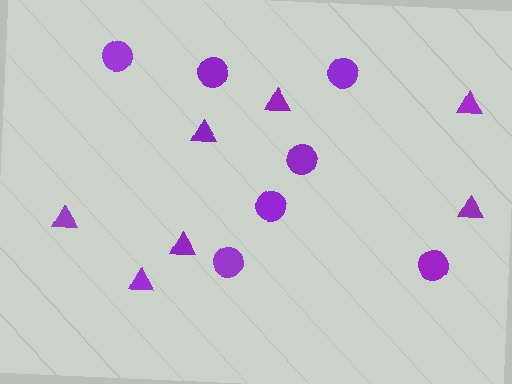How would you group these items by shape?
There are 2 groups: one group of circles (7) and one group of triangles (7).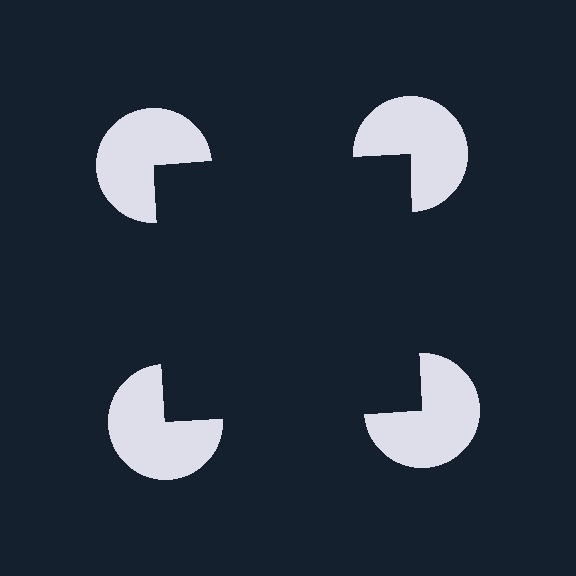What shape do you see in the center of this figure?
An illusory square — its edges are inferred from the aligned wedge cuts in the pac-man discs, not physically drawn.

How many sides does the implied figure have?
4 sides.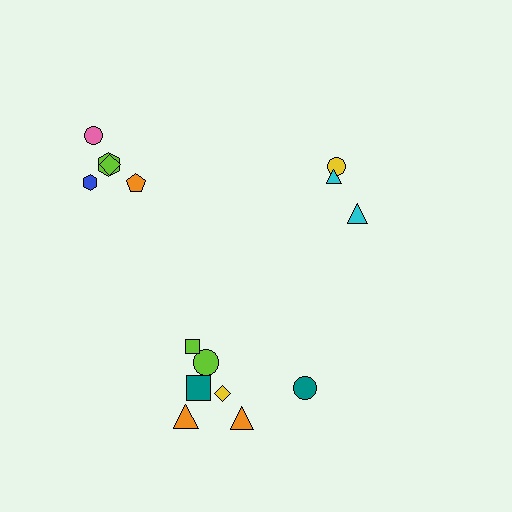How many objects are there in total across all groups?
There are 15 objects.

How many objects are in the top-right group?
There are 3 objects.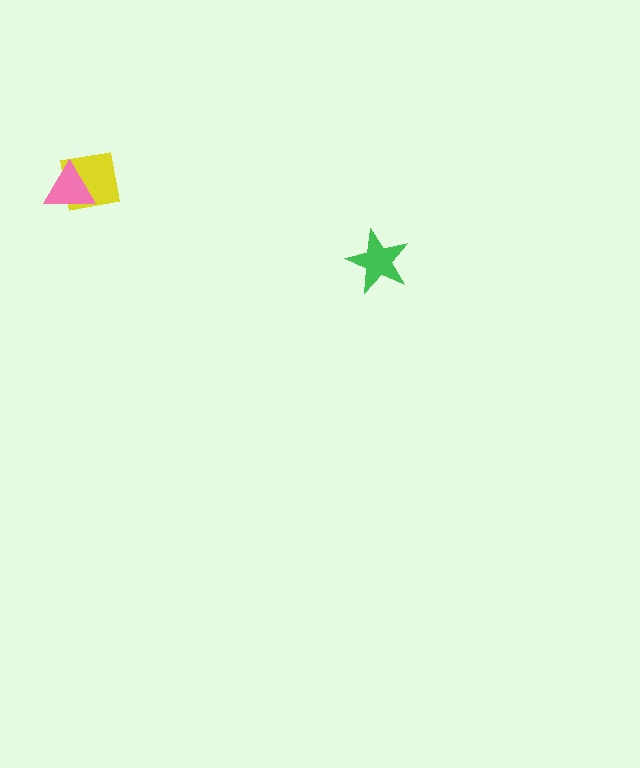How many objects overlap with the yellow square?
1 object overlaps with the yellow square.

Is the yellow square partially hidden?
Yes, it is partially covered by another shape.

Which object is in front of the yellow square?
The pink triangle is in front of the yellow square.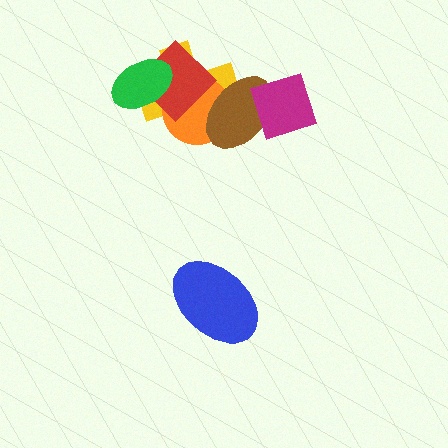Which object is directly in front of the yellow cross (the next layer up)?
The orange circle is directly in front of the yellow cross.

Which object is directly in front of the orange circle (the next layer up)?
The red diamond is directly in front of the orange circle.